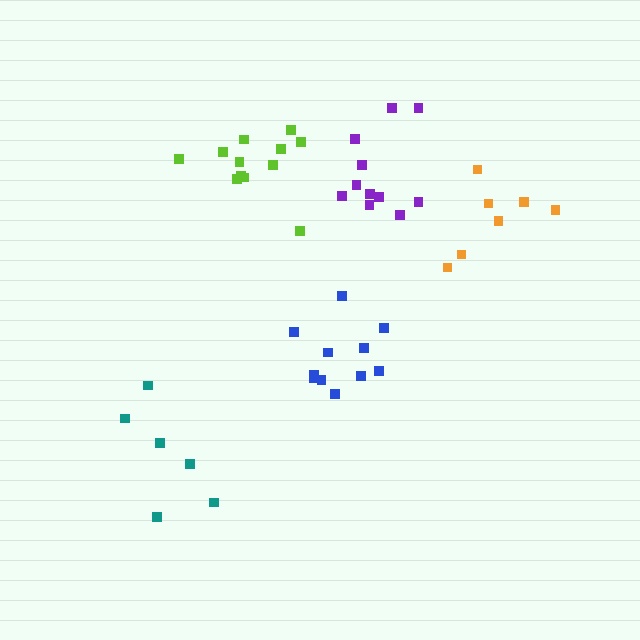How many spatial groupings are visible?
There are 5 spatial groupings.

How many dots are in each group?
Group 1: 7 dots, Group 2: 6 dots, Group 3: 12 dots, Group 4: 11 dots, Group 5: 11 dots (47 total).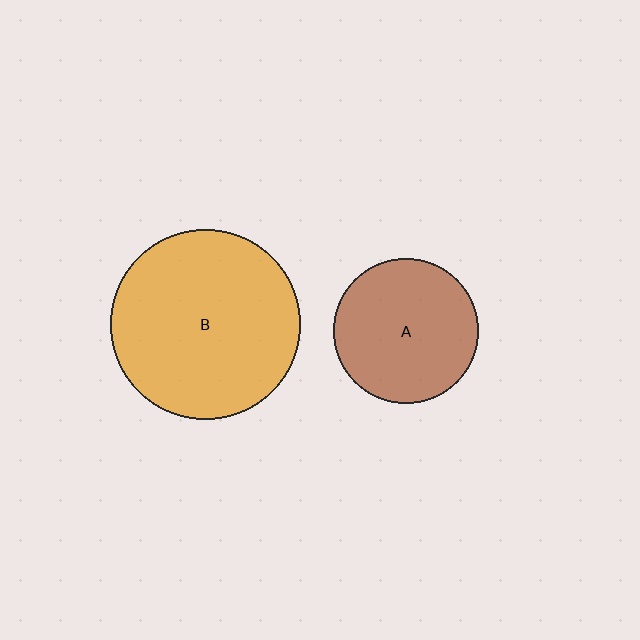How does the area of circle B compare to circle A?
Approximately 1.7 times.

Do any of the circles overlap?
No, none of the circles overlap.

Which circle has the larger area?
Circle B (orange).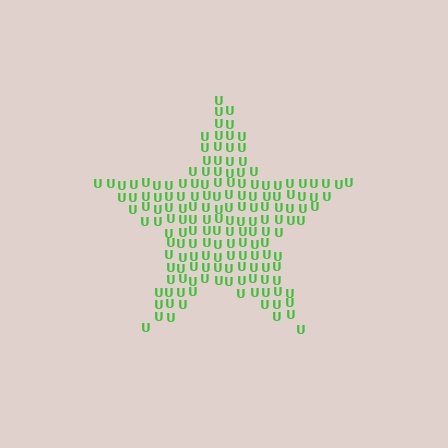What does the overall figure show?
The overall figure shows a star.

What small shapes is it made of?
It is made of small letter U's.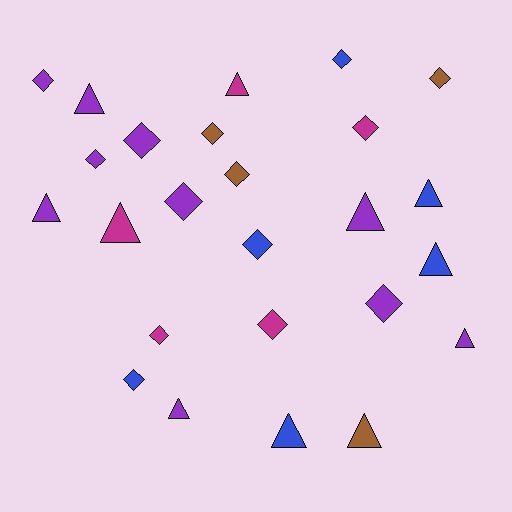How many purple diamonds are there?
There are 5 purple diamonds.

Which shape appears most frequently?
Diamond, with 14 objects.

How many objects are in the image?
There are 25 objects.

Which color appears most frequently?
Purple, with 10 objects.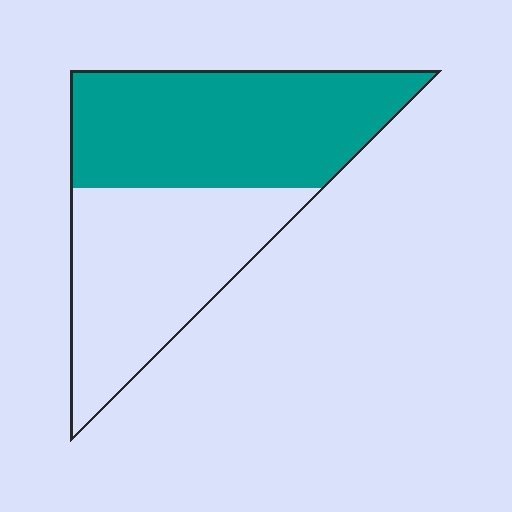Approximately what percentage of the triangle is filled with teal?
Approximately 55%.